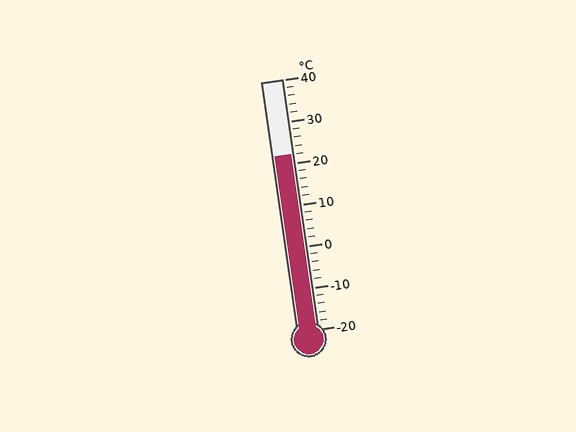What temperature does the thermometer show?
The thermometer shows approximately 22°C.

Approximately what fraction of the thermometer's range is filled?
The thermometer is filled to approximately 70% of its range.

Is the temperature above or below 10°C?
The temperature is above 10°C.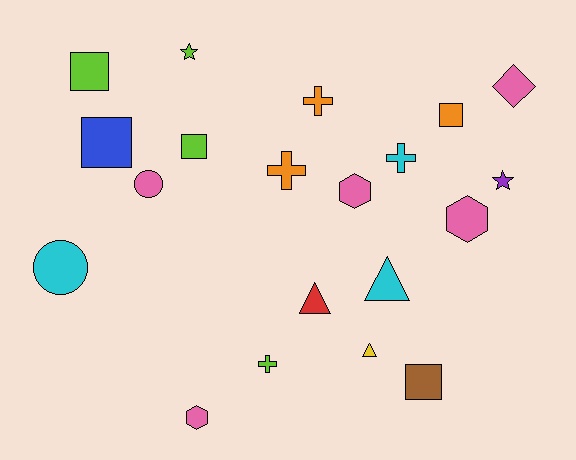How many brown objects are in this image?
There is 1 brown object.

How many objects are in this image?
There are 20 objects.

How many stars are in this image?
There are 2 stars.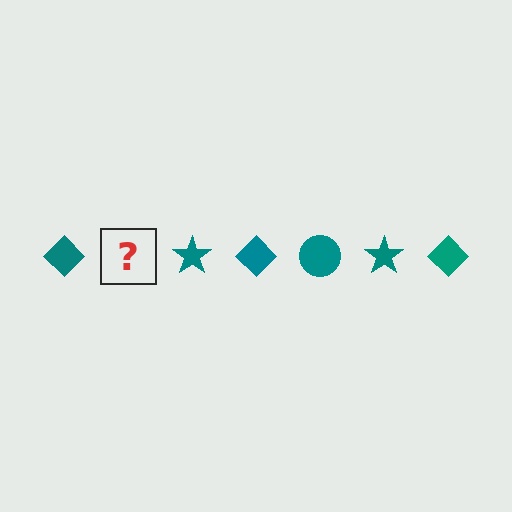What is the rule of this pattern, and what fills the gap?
The rule is that the pattern cycles through diamond, circle, star shapes in teal. The gap should be filled with a teal circle.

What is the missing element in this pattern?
The missing element is a teal circle.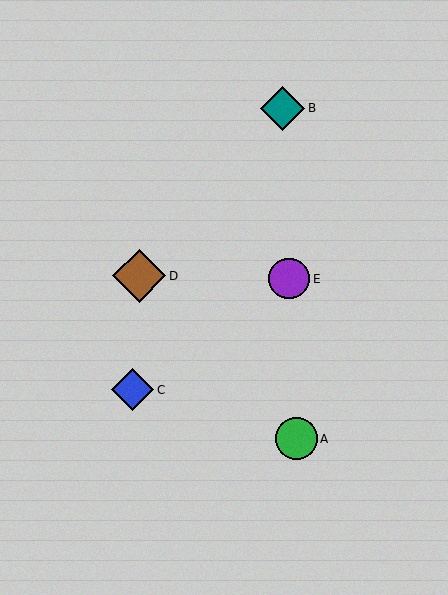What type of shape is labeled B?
Shape B is a teal diamond.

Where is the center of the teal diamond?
The center of the teal diamond is at (283, 108).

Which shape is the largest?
The brown diamond (labeled D) is the largest.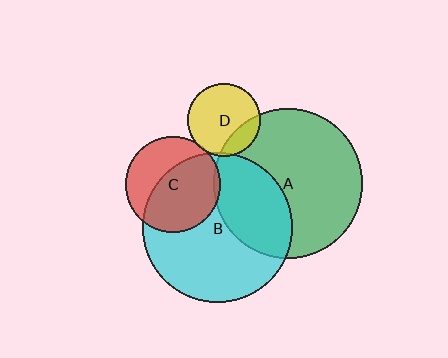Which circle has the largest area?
Circle B (cyan).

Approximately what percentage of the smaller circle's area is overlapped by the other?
Approximately 5%.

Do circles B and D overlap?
Yes.